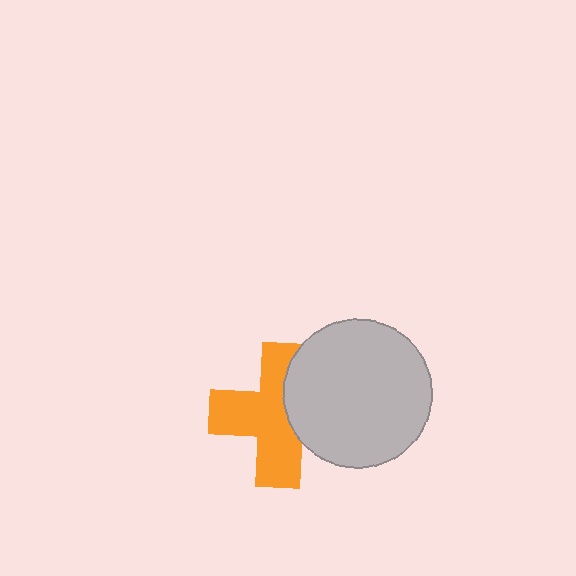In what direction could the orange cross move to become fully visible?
The orange cross could move left. That would shift it out from behind the light gray circle entirely.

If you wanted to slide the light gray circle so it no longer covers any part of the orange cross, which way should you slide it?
Slide it right — that is the most direct way to separate the two shapes.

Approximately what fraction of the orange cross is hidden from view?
Roughly 35% of the orange cross is hidden behind the light gray circle.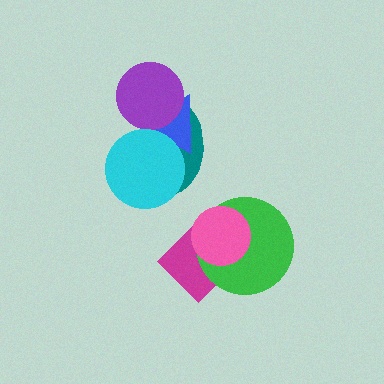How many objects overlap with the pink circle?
2 objects overlap with the pink circle.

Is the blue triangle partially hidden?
Yes, it is partially covered by another shape.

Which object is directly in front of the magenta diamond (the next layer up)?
The green circle is directly in front of the magenta diamond.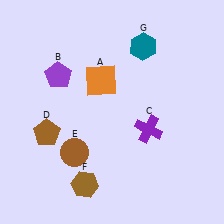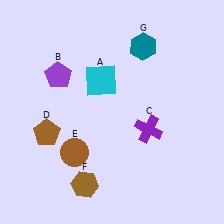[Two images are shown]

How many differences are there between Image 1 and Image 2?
There is 1 difference between the two images.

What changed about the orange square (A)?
In Image 1, A is orange. In Image 2, it changed to cyan.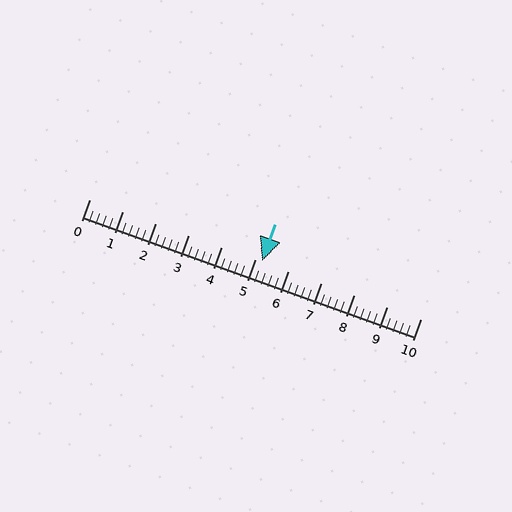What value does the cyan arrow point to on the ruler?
The cyan arrow points to approximately 5.2.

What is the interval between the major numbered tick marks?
The major tick marks are spaced 1 units apart.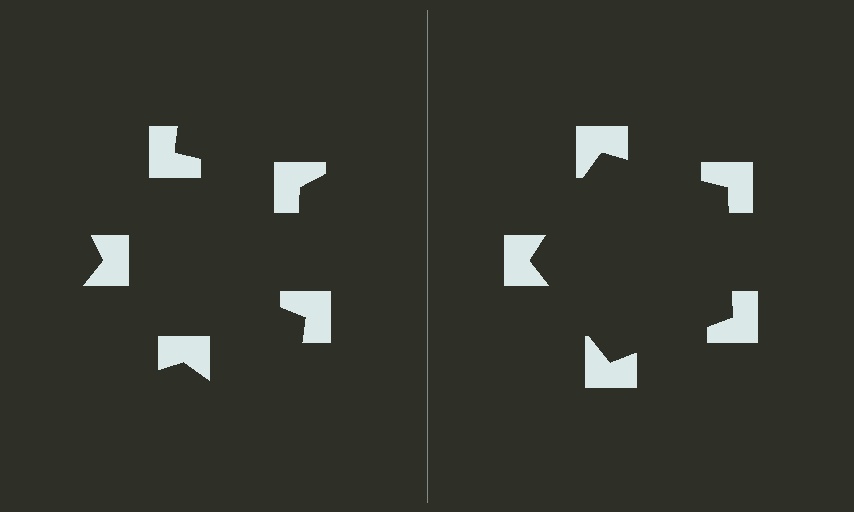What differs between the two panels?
The notched squares are positioned identically on both sides; only the wedge orientations differ. On the right they align to a pentagon; on the left they are misaligned.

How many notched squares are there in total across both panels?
10 — 5 on each side.